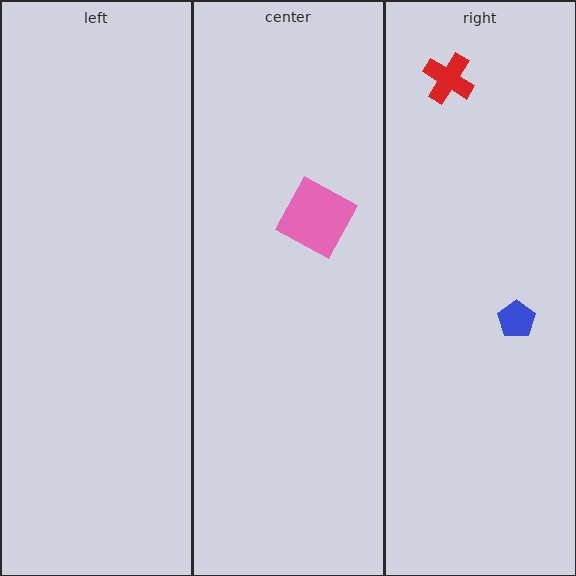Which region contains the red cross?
The right region.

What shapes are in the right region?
The blue pentagon, the red cross.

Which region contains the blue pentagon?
The right region.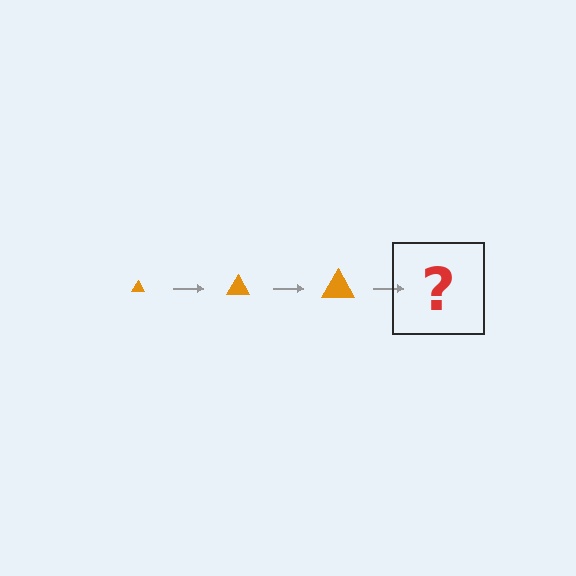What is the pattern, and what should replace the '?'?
The pattern is that the triangle gets progressively larger each step. The '?' should be an orange triangle, larger than the previous one.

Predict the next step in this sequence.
The next step is an orange triangle, larger than the previous one.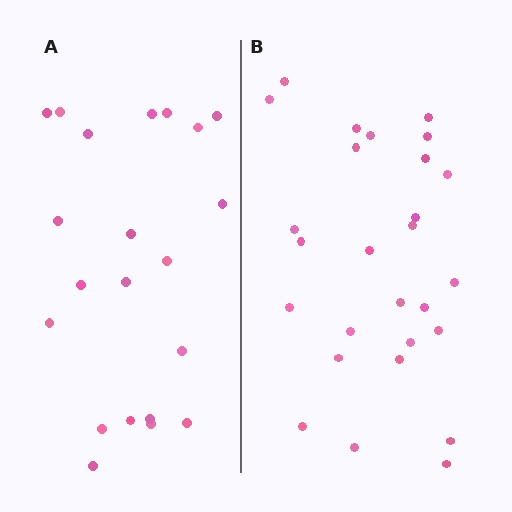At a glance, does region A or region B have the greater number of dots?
Region B (the right region) has more dots.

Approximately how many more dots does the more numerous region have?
Region B has about 6 more dots than region A.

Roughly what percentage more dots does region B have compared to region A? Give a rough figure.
About 30% more.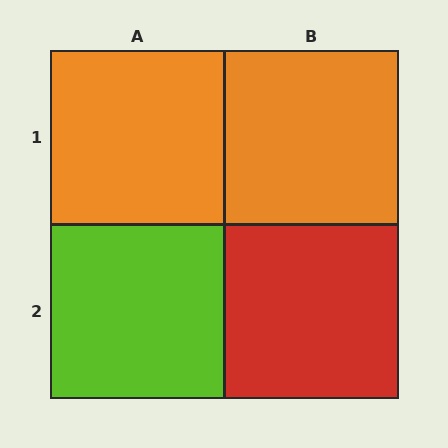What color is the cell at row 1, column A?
Orange.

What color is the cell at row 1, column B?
Orange.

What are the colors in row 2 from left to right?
Lime, red.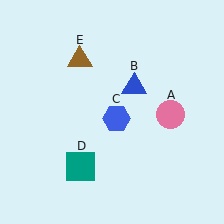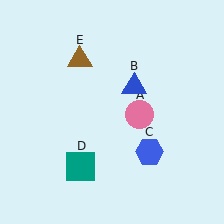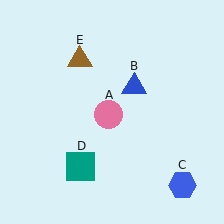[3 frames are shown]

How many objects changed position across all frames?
2 objects changed position: pink circle (object A), blue hexagon (object C).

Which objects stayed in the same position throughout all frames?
Blue triangle (object B) and teal square (object D) and brown triangle (object E) remained stationary.